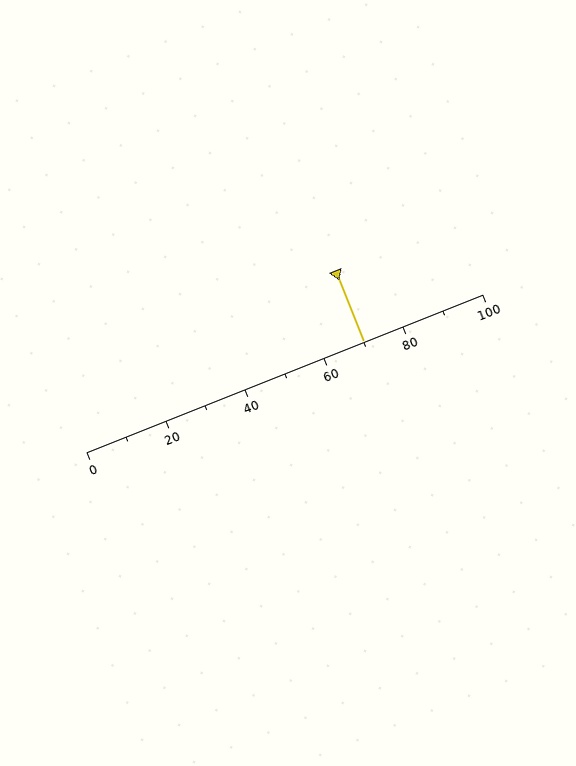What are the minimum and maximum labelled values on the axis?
The axis runs from 0 to 100.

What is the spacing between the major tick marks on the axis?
The major ticks are spaced 20 apart.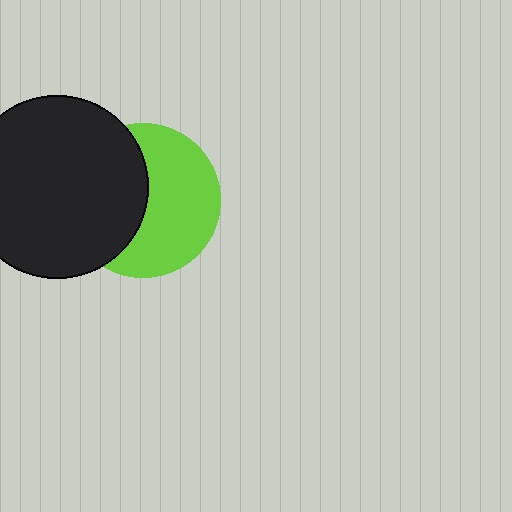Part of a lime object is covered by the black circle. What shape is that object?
It is a circle.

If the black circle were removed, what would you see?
You would see the complete lime circle.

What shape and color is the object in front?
The object in front is a black circle.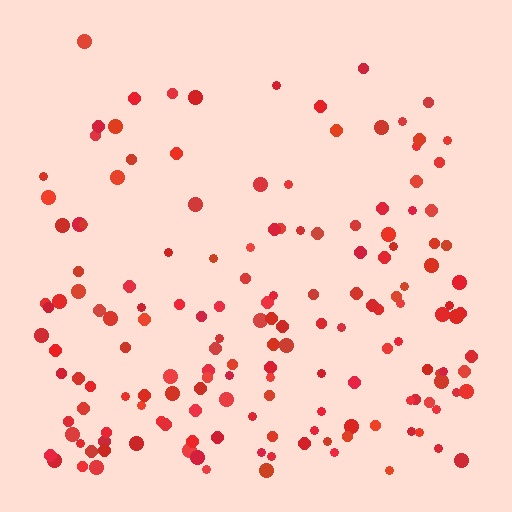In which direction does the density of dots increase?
From top to bottom, with the bottom side densest.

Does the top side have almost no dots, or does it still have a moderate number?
Still a moderate number, just noticeably fewer than the bottom.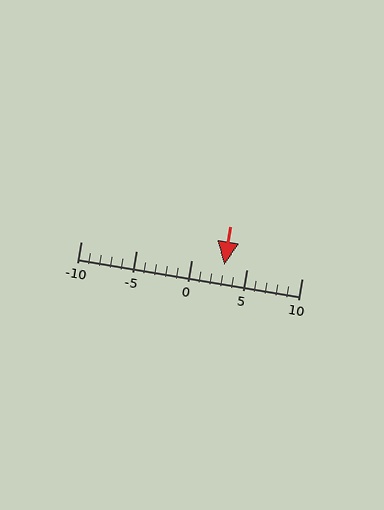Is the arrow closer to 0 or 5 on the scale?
The arrow is closer to 5.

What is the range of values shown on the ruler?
The ruler shows values from -10 to 10.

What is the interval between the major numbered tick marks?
The major tick marks are spaced 5 units apart.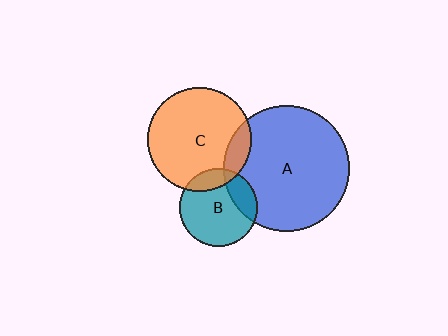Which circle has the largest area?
Circle A (blue).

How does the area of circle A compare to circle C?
Approximately 1.5 times.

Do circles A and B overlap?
Yes.